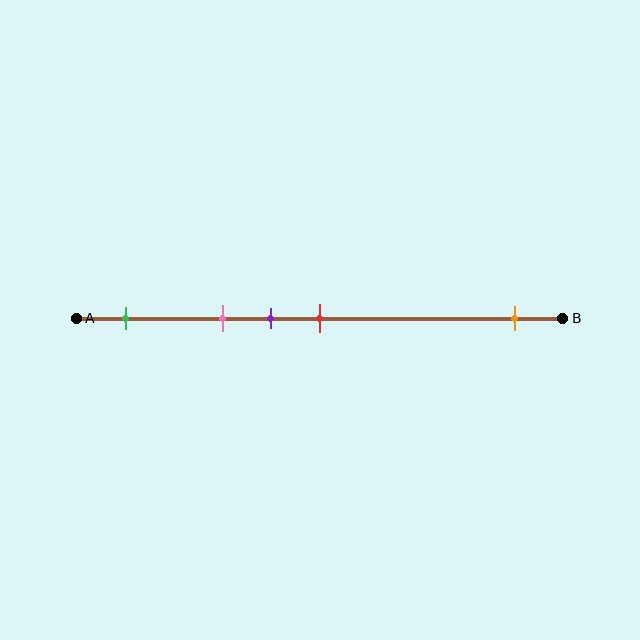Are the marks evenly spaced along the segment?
No, the marks are not evenly spaced.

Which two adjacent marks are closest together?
The purple and red marks are the closest adjacent pair.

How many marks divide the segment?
There are 5 marks dividing the segment.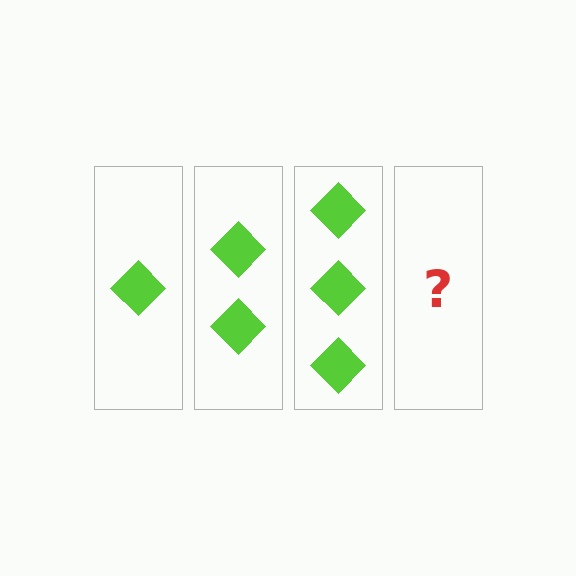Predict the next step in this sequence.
The next step is 4 diamonds.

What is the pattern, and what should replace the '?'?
The pattern is that each step adds one more diamond. The '?' should be 4 diamonds.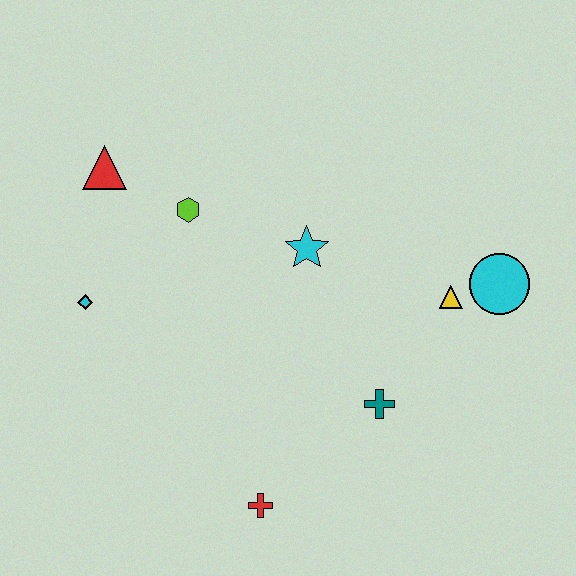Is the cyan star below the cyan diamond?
No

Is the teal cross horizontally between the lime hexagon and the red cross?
No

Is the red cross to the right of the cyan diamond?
Yes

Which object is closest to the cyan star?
The lime hexagon is closest to the cyan star.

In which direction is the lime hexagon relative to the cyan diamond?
The lime hexagon is to the right of the cyan diamond.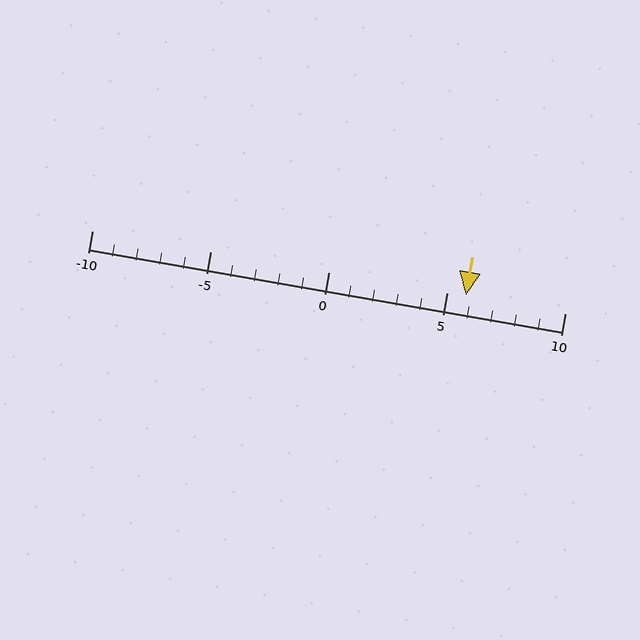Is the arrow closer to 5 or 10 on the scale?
The arrow is closer to 5.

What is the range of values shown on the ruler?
The ruler shows values from -10 to 10.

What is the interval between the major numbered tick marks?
The major tick marks are spaced 5 units apart.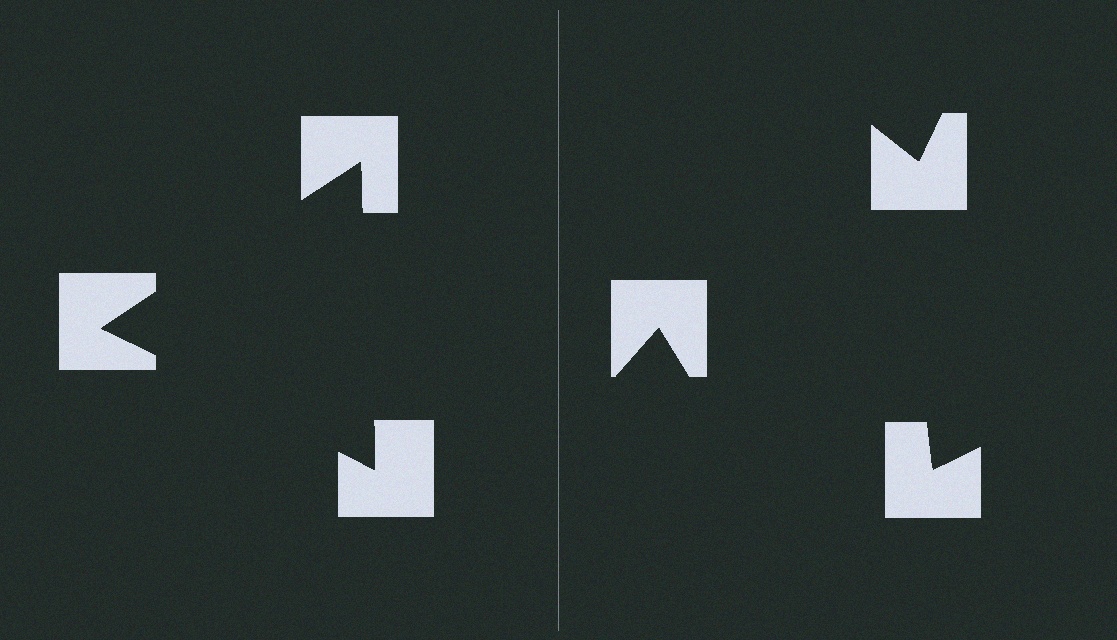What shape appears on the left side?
An illusory triangle.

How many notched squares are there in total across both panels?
6 — 3 on each side.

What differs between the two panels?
The notched squares are positioned identically on both sides; only the wedge orientations differ. On the left they align to a triangle; on the right they are misaligned.